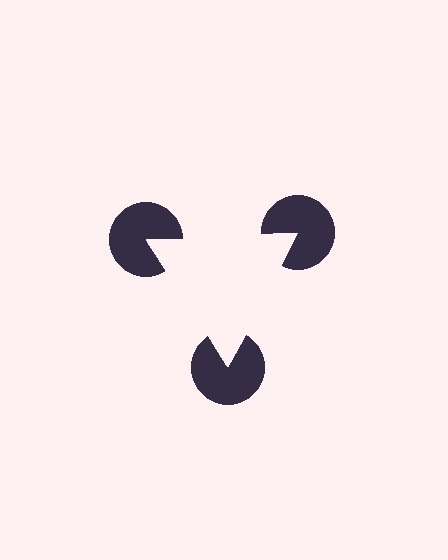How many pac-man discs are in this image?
There are 3 — one at each vertex of the illusory triangle.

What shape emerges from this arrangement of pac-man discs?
An illusory triangle — its edges are inferred from the aligned wedge cuts in the pac-man discs, not physically drawn.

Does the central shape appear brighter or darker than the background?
It typically appears slightly brighter than the background, even though no actual brightness change is drawn.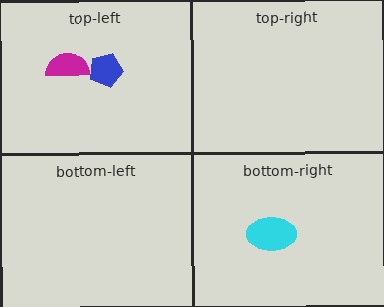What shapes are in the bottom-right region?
The cyan ellipse.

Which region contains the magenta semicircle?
The top-left region.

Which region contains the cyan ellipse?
The bottom-right region.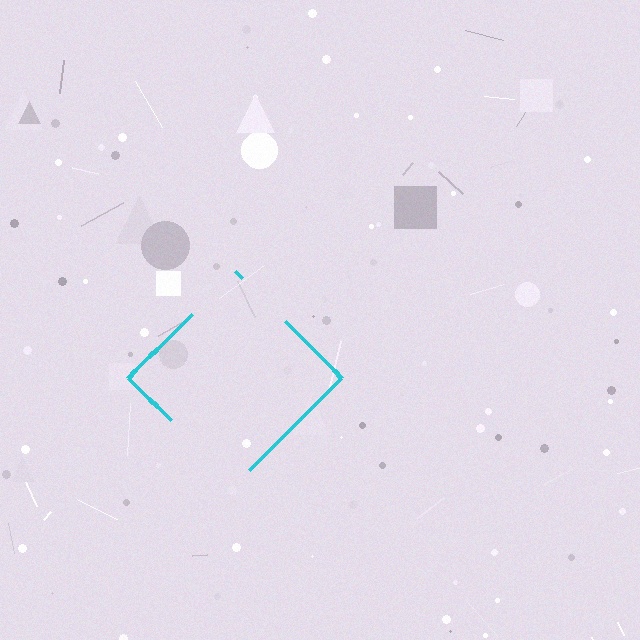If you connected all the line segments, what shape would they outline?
They would outline a diamond.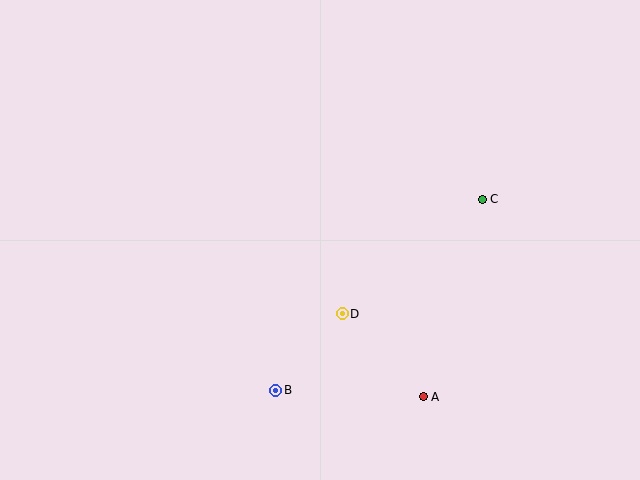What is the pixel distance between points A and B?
The distance between A and B is 147 pixels.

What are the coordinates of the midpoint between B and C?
The midpoint between B and C is at (379, 295).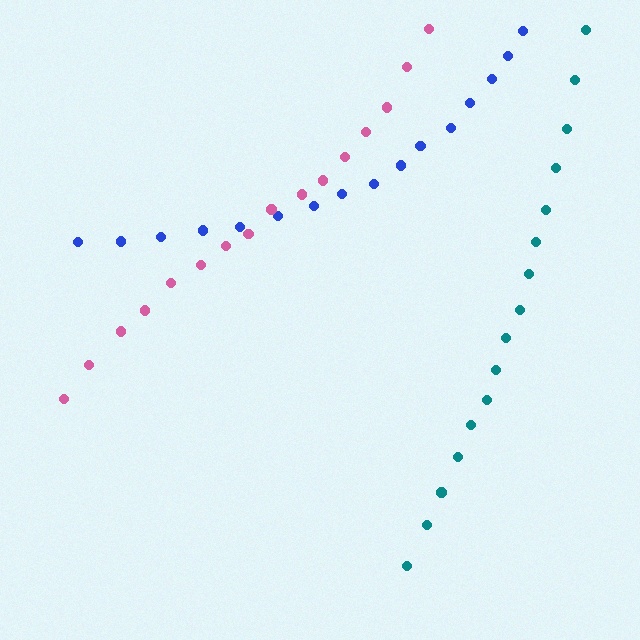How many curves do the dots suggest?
There are 3 distinct paths.